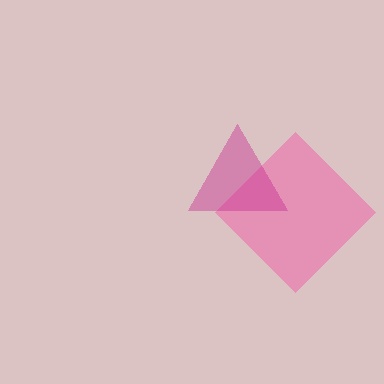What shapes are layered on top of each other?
The layered shapes are: a pink diamond, a magenta triangle.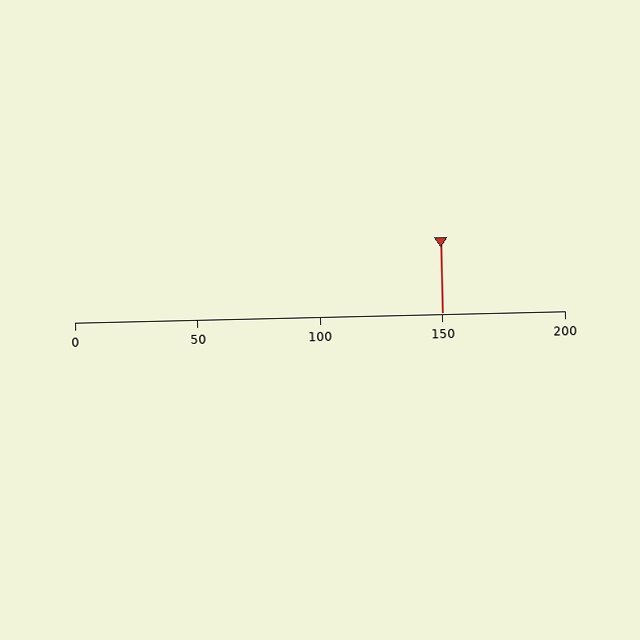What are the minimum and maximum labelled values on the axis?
The axis runs from 0 to 200.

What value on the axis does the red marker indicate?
The marker indicates approximately 150.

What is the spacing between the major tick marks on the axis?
The major ticks are spaced 50 apart.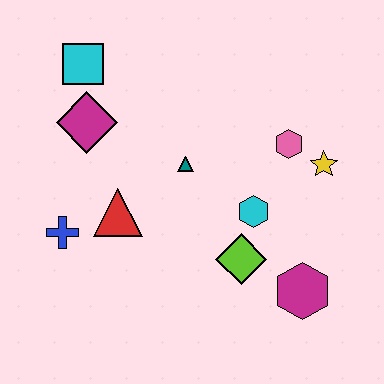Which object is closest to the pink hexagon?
The yellow star is closest to the pink hexagon.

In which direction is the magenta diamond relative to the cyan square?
The magenta diamond is below the cyan square.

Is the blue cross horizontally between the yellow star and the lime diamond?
No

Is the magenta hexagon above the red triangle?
No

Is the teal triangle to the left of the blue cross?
No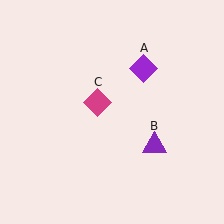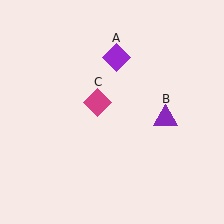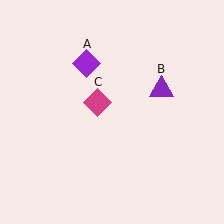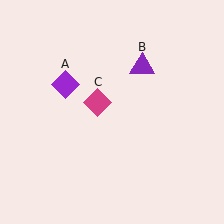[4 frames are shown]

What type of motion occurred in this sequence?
The purple diamond (object A), purple triangle (object B) rotated counterclockwise around the center of the scene.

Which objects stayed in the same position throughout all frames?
Magenta diamond (object C) remained stationary.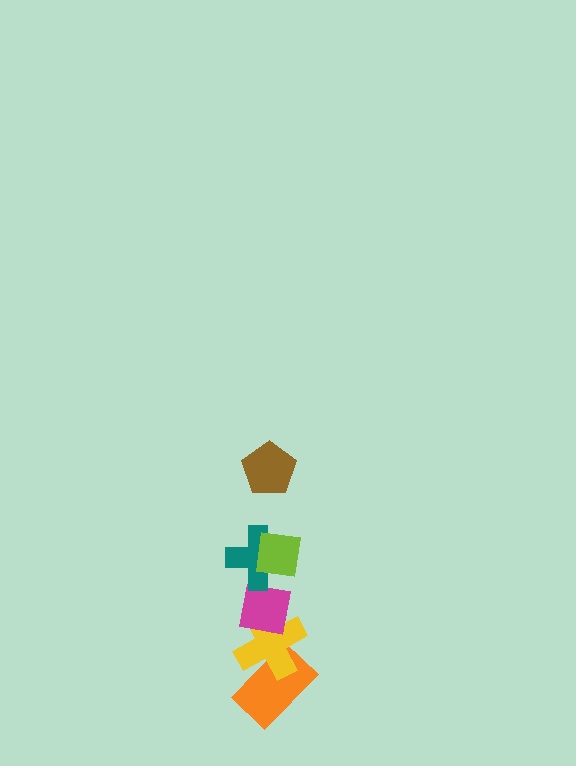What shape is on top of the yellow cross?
The magenta square is on top of the yellow cross.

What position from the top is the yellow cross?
The yellow cross is 5th from the top.